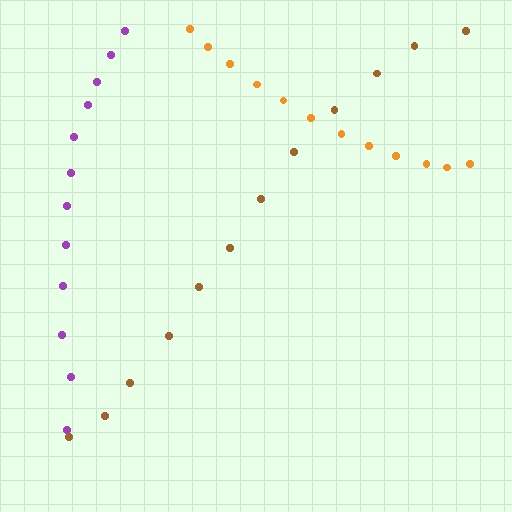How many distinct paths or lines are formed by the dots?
There are 3 distinct paths.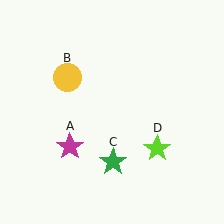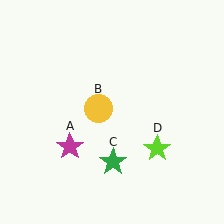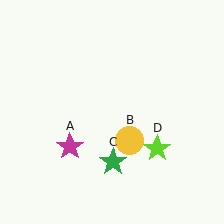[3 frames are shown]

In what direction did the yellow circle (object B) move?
The yellow circle (object B) moved down and to the right.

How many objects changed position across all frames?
1 object changed position: yellow circle (object B).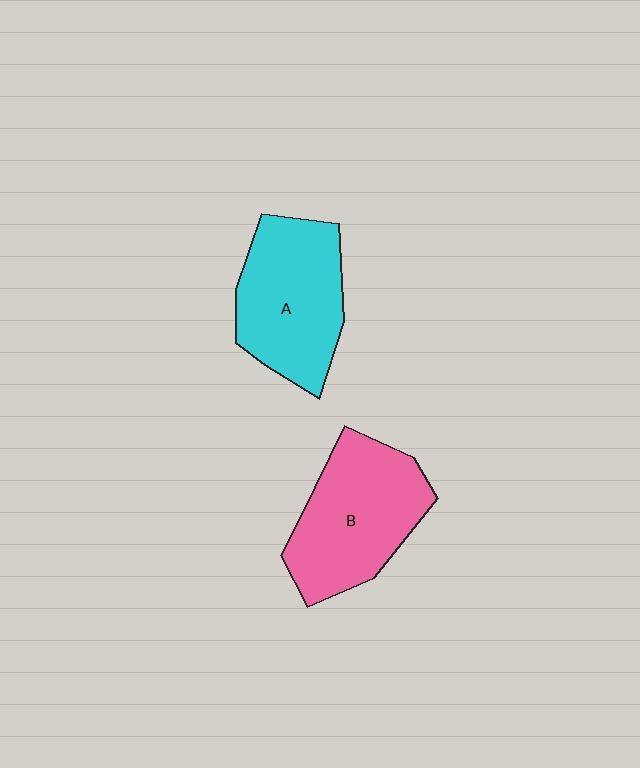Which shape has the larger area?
Shape B (pink).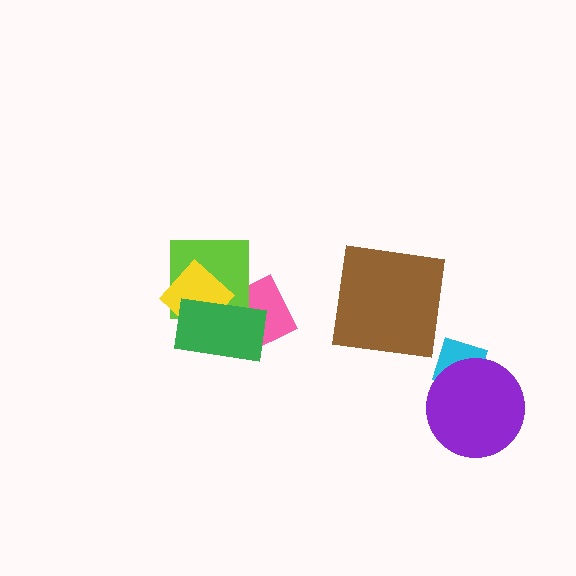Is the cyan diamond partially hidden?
Yes, it is partially covered by another shape.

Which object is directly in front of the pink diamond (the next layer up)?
The lime square is directly in front of the pink diamond.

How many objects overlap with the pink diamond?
2 objects overlap with the pink diamond.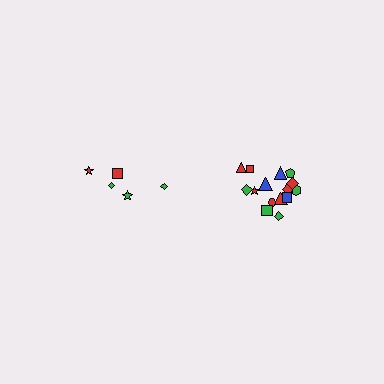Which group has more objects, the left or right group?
The right group.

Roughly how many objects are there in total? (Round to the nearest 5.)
Roughly 20 objects in total.